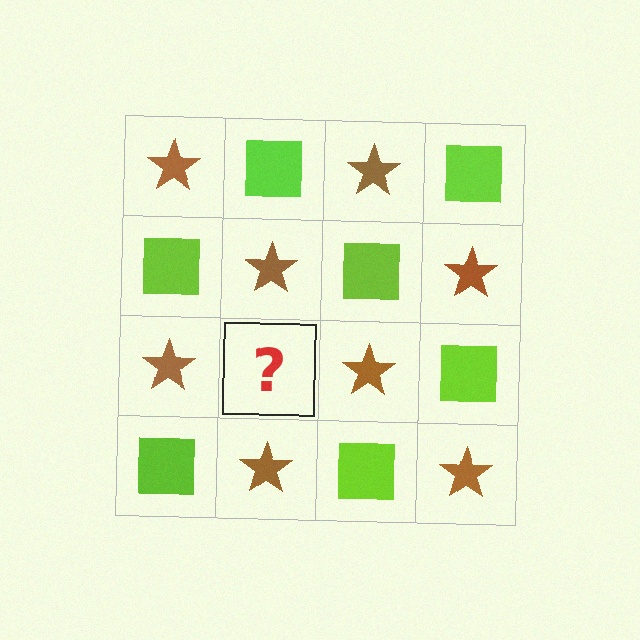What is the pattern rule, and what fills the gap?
The rule is that it alternates brown star and lime square in a checkerboard pattern. The gap should be filled with a lime square.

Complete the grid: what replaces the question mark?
The question mark should be replaced with a lime square.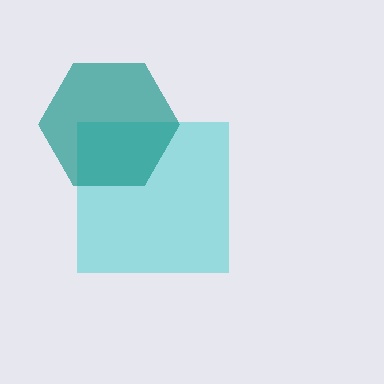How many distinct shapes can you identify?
There are 2 distinct shapes: a cyan square, a teal hexagon.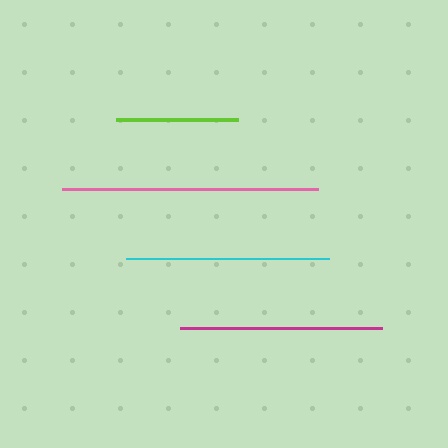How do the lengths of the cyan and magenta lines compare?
The cyan and magenta lines are approximately the same length.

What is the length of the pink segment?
The pink segment is approximately 256 pixels long.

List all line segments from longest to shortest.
From longest to shortest: pink, cyan, magenta, lime.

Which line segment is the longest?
The pink line is the longest at approximately 256 pixels.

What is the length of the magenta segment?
The magenta segment is approximately 201 pixels long.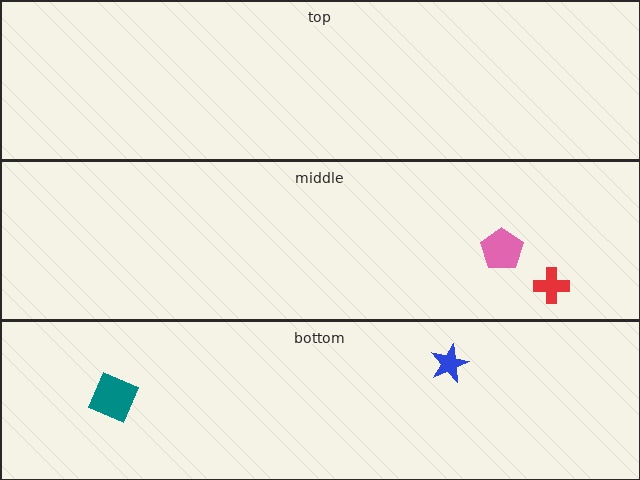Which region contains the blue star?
The bottom region.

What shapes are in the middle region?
The pink pentagon, the red cross.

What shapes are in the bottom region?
The blue star, the teal diamond.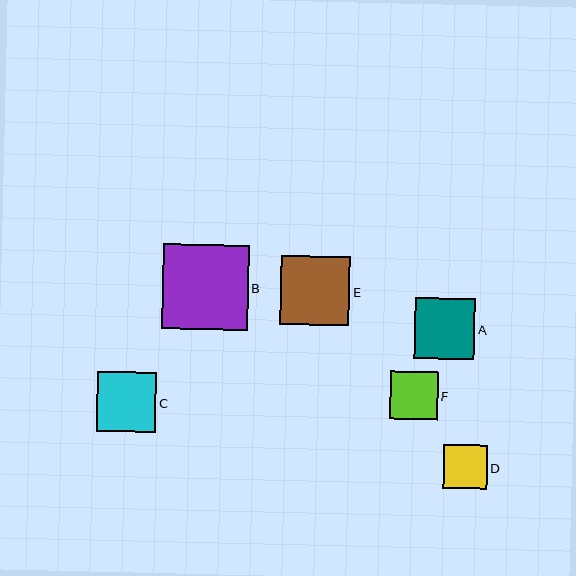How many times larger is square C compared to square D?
Square C is approximately 1.4 times the size of square D.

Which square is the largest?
Square B is the largest with a size of approximately 85 pixels.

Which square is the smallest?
Square D is the smallest with a size of approximately 43 pixels.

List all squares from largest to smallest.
From largest to smallest: B, E, A, C, F, D.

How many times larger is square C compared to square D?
Square C is approximately 1.4 times the size of square D.